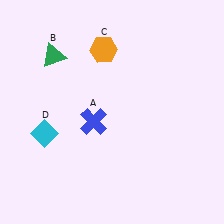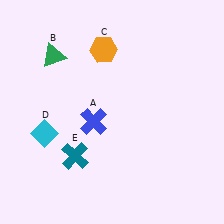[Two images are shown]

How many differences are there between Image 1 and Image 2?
There is 1 difference between the two images.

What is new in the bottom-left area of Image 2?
A teal cross (E) was added in the bottom-left area of Image 2.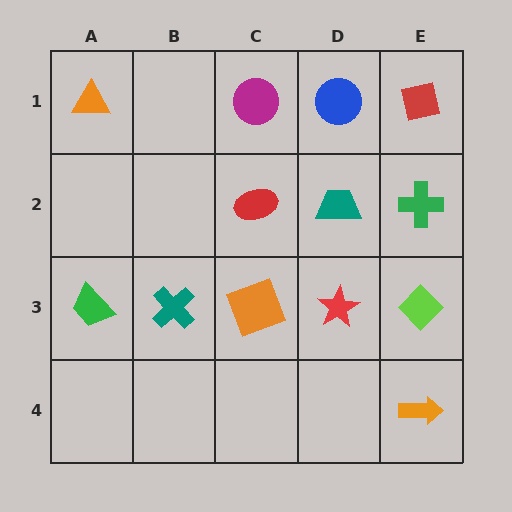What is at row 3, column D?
A red star.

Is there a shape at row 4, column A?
No, that cell is empty.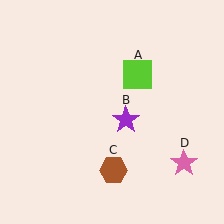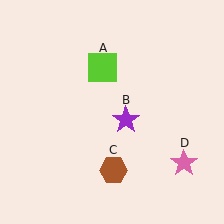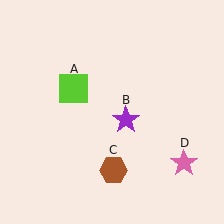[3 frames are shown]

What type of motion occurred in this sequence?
The lime square (object A) rotated counterclockwise around the center of the scene.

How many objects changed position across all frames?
1 object changed position: lime square (object A).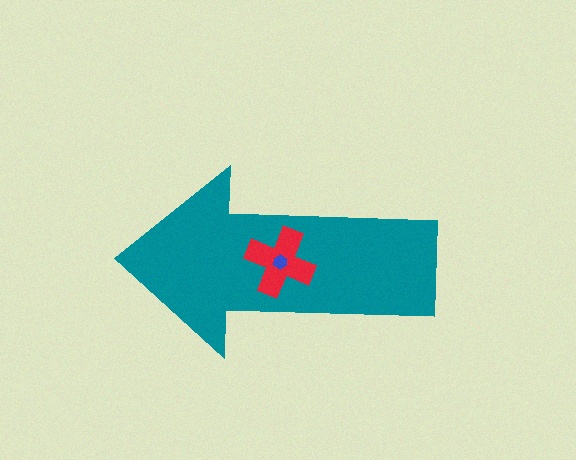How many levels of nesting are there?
3.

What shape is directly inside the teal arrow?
The red cross.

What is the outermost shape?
The teal arrow.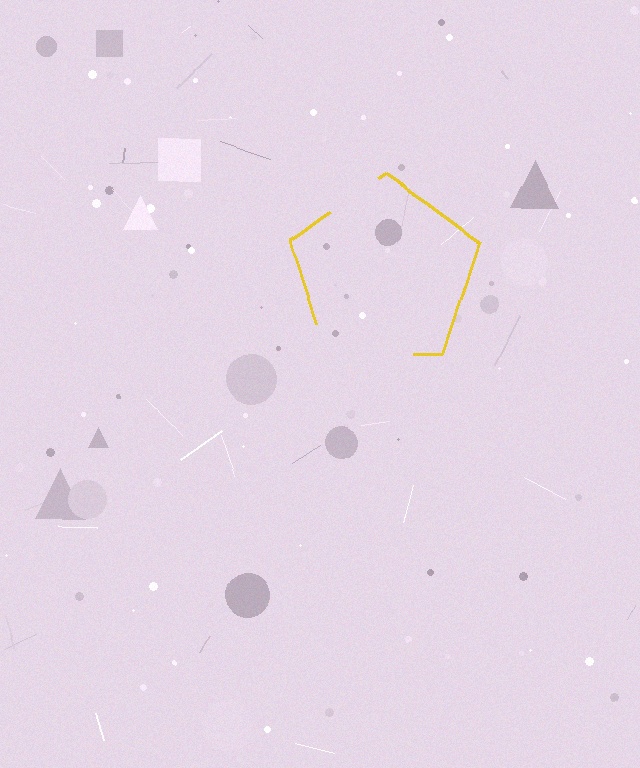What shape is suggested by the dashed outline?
The dashed outline suggests a pentagon.